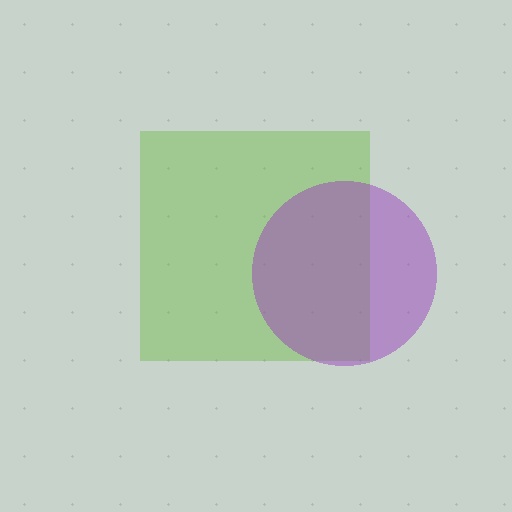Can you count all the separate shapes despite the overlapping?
Yes, there are 2 separate shapes.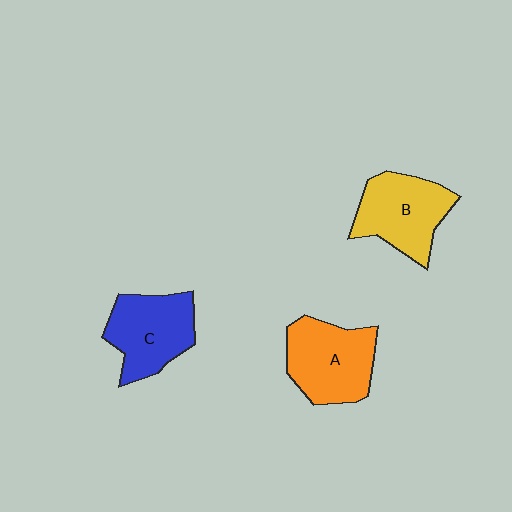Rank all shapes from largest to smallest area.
From largest to smallest: A (orange), B (yellow), C (blue).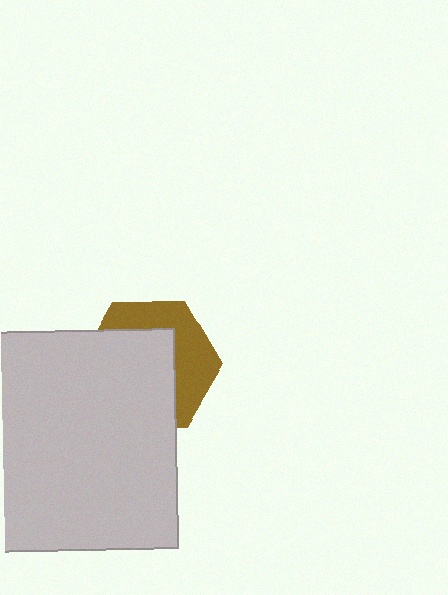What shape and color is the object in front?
The object in front is a light gray square.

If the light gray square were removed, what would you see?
You would see the complete brown hexagon.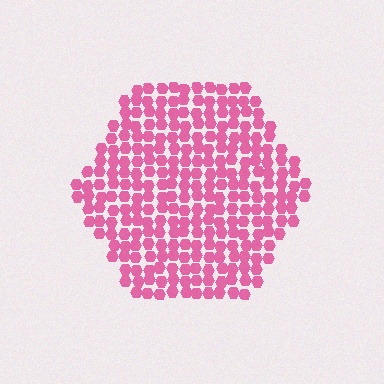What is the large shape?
The large shape is a hexagon.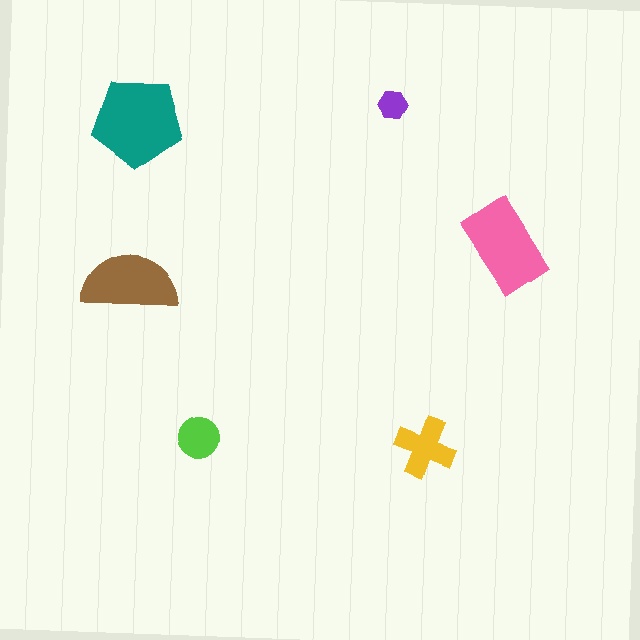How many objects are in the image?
There are 6 objects in the image.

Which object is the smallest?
The purple hexagon.